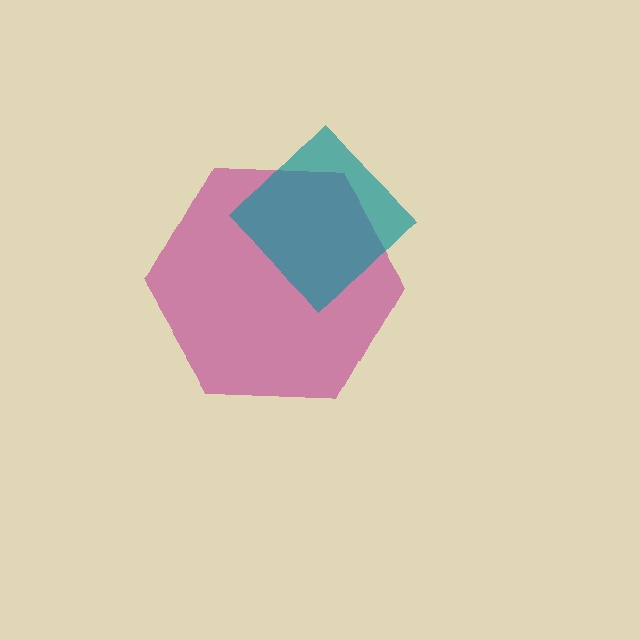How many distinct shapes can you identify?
There are 2 distinct shapes: a magenta hexagon, a teal diamond.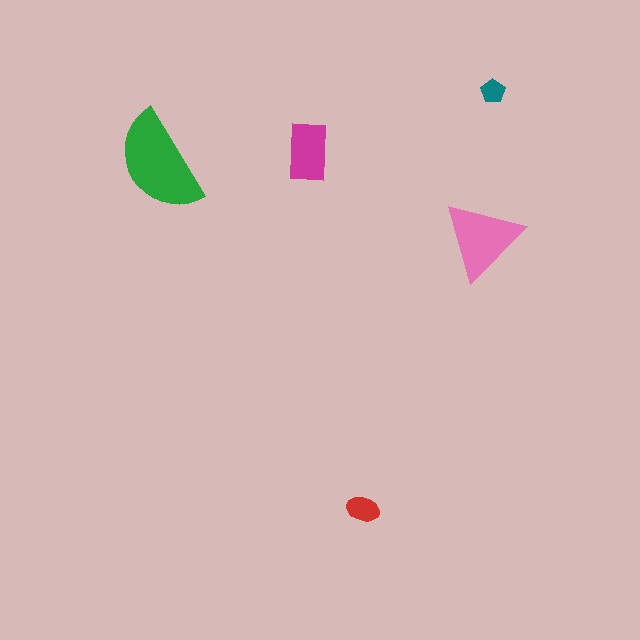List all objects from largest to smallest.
The green semicircle, the pink triangle, the magenta rectangle, the red ellipse, the teal pentagon.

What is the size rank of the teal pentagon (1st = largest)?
5th.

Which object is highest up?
The teal pentagon is topmost.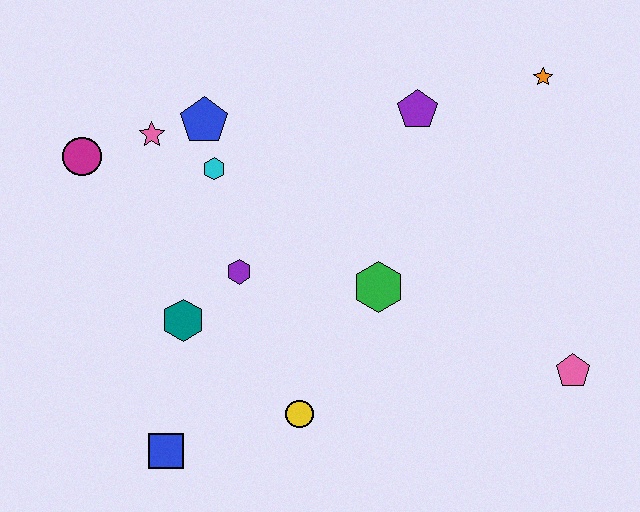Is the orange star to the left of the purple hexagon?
No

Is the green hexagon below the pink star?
Yes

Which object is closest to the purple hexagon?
The teal hexagon is closest to the purple hexagon.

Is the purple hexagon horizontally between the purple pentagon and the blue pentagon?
Yes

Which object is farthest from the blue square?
The orange star is farthest from the blue square.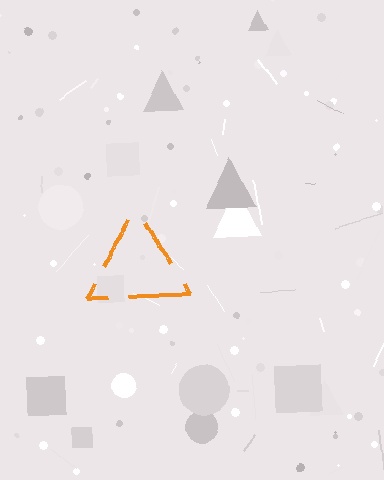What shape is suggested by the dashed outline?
The dashed outline suggests a triangle.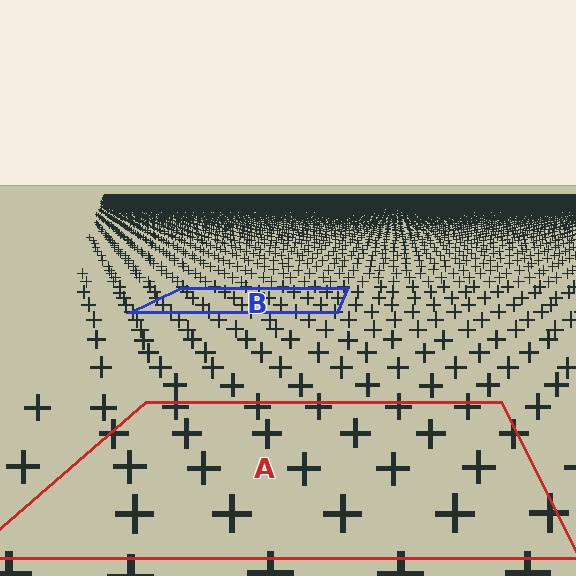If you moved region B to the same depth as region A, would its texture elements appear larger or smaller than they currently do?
They would appear larger. At a closer depth, the same texture elements are projected at a bigger on-screen size.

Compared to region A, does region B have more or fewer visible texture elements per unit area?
Region B has more texture elements per unit area — they are packed more densely because it is farther away.